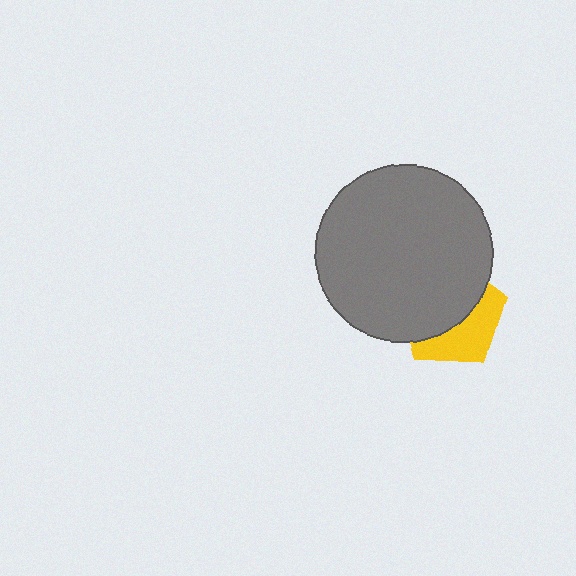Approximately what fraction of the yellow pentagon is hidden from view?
Roughly 60% of the yellow pentagon is hidden behind the gray circle.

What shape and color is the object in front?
The object in front is a gray circle.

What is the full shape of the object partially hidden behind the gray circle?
The partially hidden object is a yellow pentagon.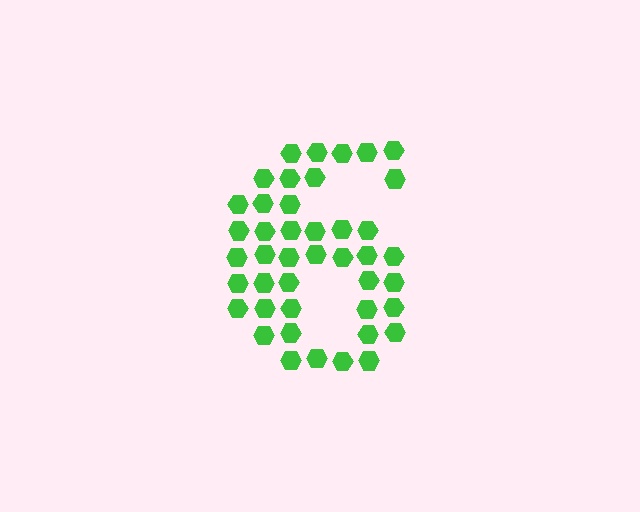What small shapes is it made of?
It is made of small hexagons.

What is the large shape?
The large shape is the digit 6.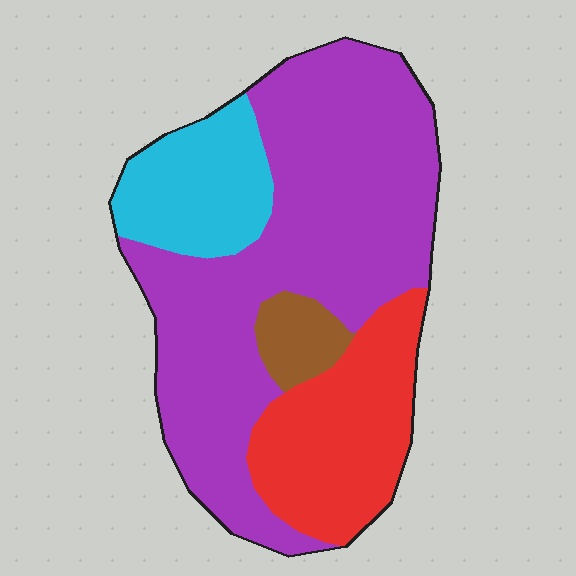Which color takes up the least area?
Brown, at roughly 5%.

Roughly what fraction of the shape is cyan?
Cyan covers around 15% of the shape.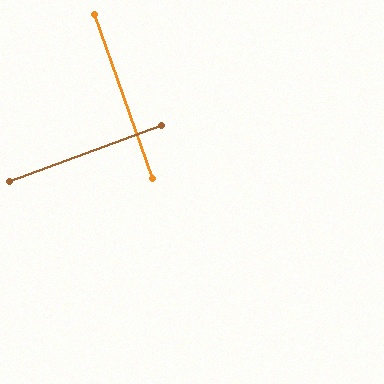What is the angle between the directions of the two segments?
Approximately 89 degrees.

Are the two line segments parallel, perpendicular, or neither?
Perpendicular — they meet at approximately 89°.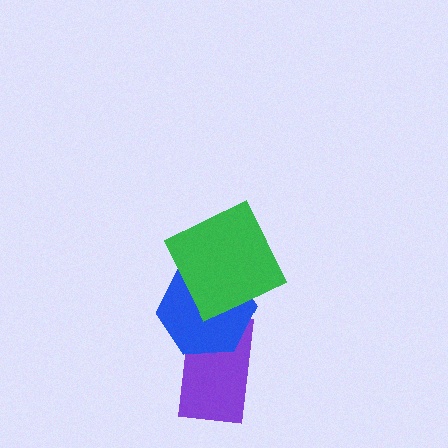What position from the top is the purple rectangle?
The purple rectangle is 3rd from the top.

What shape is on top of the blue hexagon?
The green square is on top of the blue hexagon.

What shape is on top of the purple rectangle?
The blue hexagon is on top of the purple rectangle.